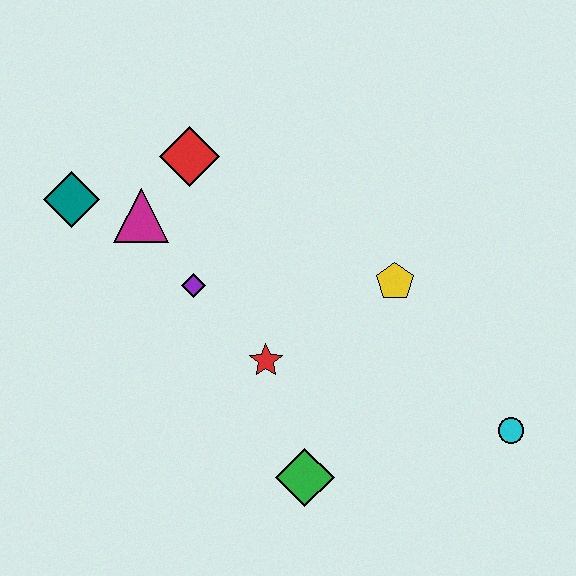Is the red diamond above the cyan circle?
Yes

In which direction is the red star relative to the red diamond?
The red star is below the red diamond.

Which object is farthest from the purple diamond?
The cyan circle is farthest from the purple diamond.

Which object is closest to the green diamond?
The red star is closest to the green diamond.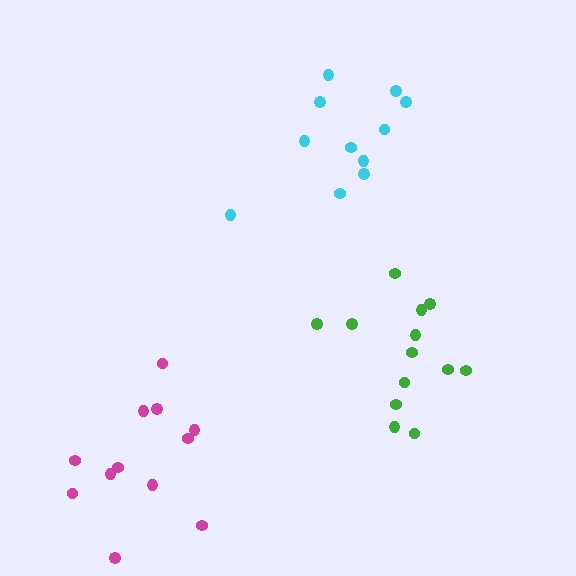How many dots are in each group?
Group 1: 13 dots, Group 2: 11 dots, Group 3: 12 dots (36 total).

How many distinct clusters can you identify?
There are 3 distinct clusters.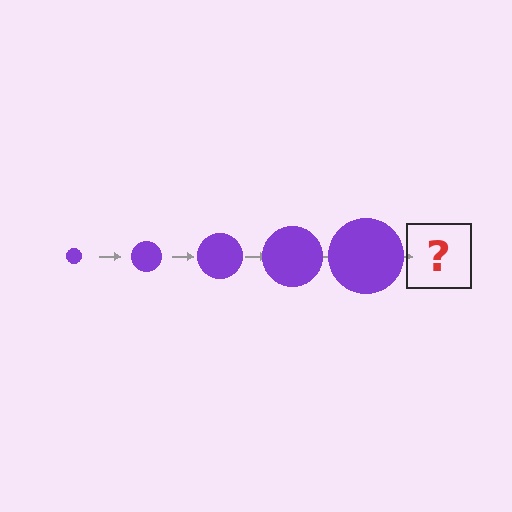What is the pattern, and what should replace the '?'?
The pattern is that the circle gets progressively larger each step. The '?' should be a purple circle, larger than the previous one.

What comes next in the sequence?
The next element should be a purple circle, larger than the previous one.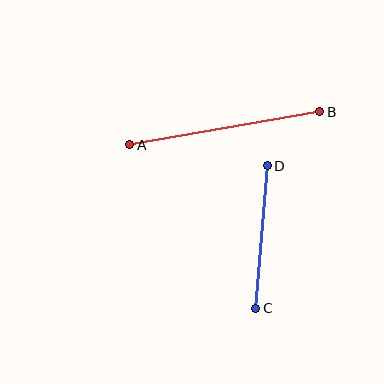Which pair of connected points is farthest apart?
Points A and B are farthest apart.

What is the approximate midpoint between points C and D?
The midpoint is at approximately (262, 237) pixels.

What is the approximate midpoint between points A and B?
The midpoint is at approximately (225, 128) pixels.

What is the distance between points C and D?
The distance is approximately 143 pixels.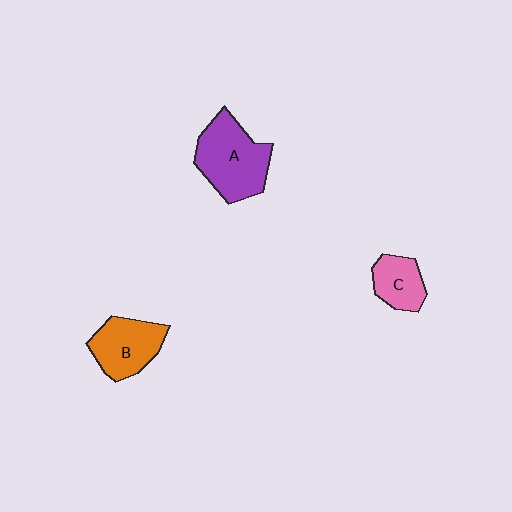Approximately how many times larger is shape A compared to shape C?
Approximately 1.9 times.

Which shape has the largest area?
Shape A (purple).